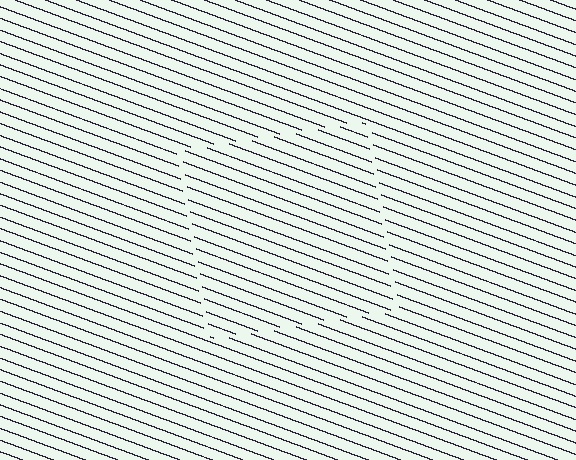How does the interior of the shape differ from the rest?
The interior of the shape contains the same grating, shifted by half a period — the contour is defined by the phase discontinuity where line-ends from the inner and outer gratings abut.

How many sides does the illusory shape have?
4 sides — the line-ends trace a square.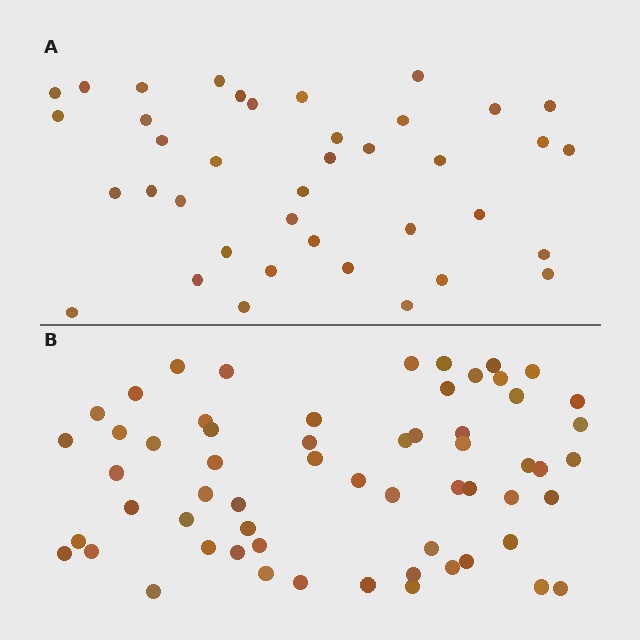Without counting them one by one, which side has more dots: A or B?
Region B (the bottom region) has more dots.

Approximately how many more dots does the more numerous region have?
Region B has approximately 20 more dots than region A.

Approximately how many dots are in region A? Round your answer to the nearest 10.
About 40 dots. (The exact count is 39, which rounds to 40.)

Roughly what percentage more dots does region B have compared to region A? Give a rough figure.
About 55% more.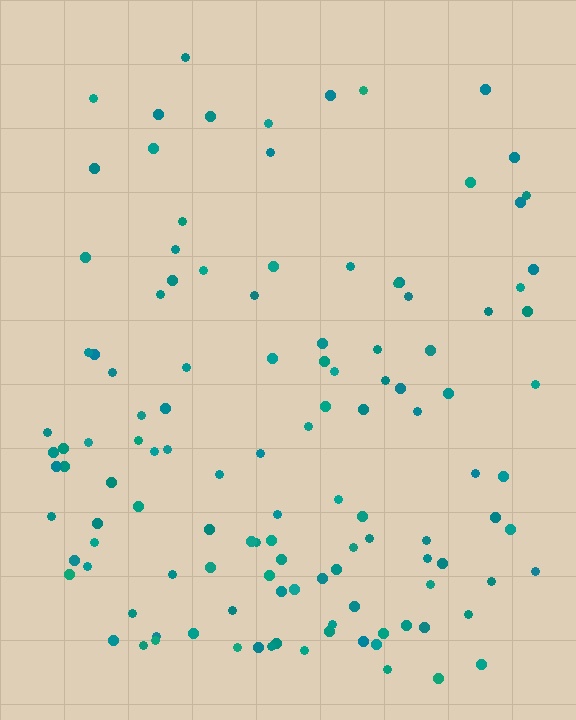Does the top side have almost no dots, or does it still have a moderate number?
Still a moderate number, just noticeably fewer than the bottom.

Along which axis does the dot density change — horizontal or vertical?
Vertical.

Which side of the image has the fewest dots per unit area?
The top.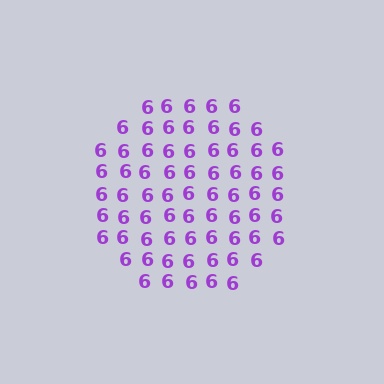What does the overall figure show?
The overall figure shows a circle.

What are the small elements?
The small elements are digit 6's.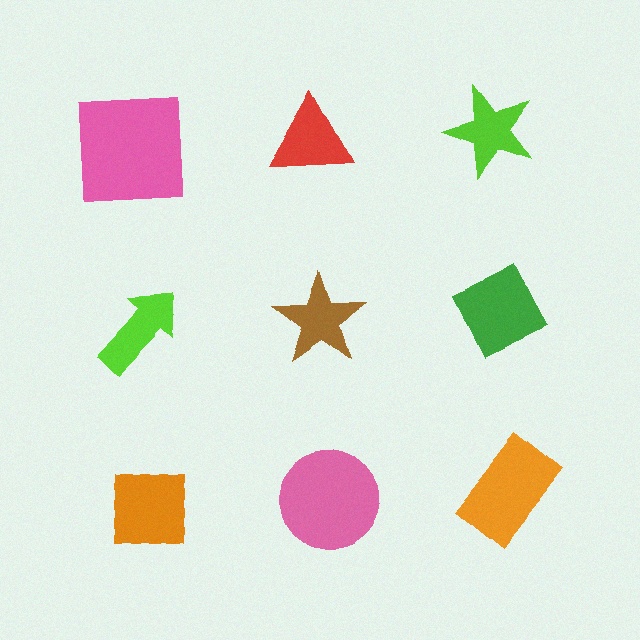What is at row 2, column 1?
A lime arrow.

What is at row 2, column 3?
A green diamond.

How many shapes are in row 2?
3 shapes.